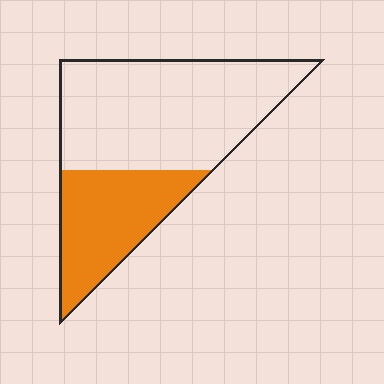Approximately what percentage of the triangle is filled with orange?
Approximately 35%.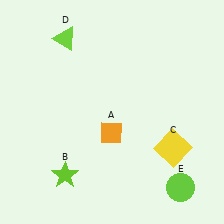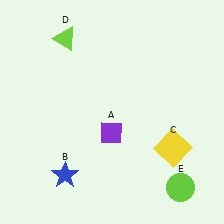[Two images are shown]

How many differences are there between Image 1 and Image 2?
There are 2 differences between the two images.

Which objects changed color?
A changed from orange to purple. B changed from lime to blue.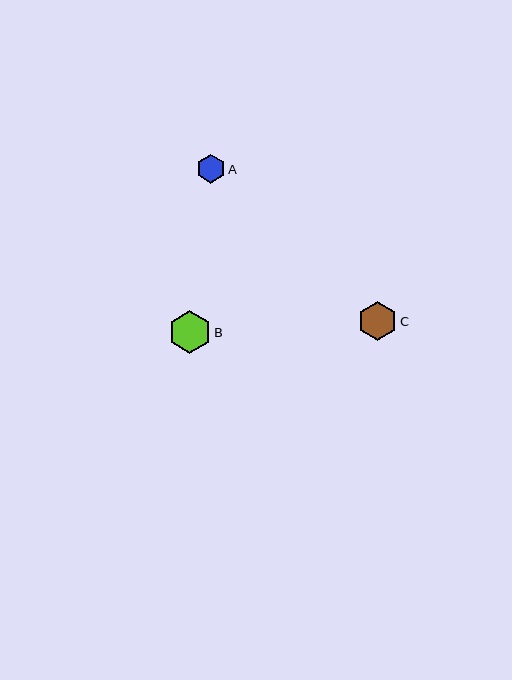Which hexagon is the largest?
Hexagon B is the largest with a size of approximately 43 pixels.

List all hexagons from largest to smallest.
From largest to smallest: B, C, A.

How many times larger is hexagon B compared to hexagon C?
Hexagon B is approximately 1.1 times the size of hexagon C.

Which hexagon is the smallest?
Hexagon A is the smallest with a size of approximately 29 pixels.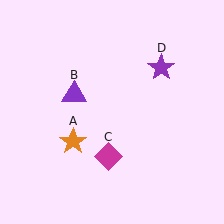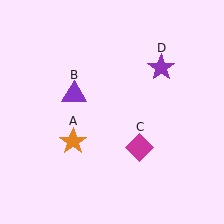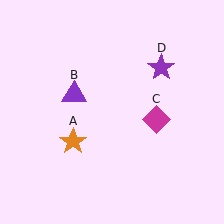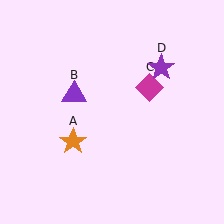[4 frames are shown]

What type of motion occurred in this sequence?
The magenta diamond (object C) rotated counterclockwise around the center of the scene.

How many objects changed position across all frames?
1 object changed position: magenta diamond (object C).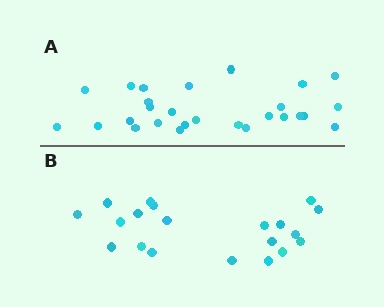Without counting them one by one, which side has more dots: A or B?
Region A (the top region) has more dots.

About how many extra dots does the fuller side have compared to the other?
Region A has roughly 8 or so more dots than region B.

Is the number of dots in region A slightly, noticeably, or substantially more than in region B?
Region A has noticeably more, but not dramatically so. The ratio is roughly 1.4 to 1.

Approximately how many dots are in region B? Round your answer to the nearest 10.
About 20 dots.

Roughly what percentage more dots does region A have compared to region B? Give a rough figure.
About 35% more.